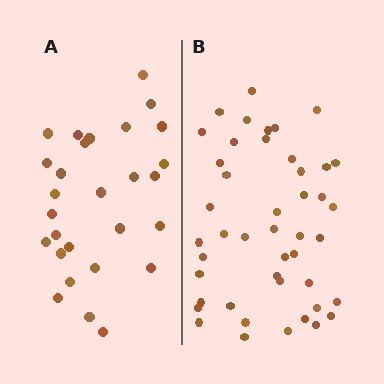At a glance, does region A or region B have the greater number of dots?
Region B (the right region) has more dots.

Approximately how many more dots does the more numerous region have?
Region B has approximately 15 more dots than region A.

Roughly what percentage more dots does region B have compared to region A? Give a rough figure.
About 60% more.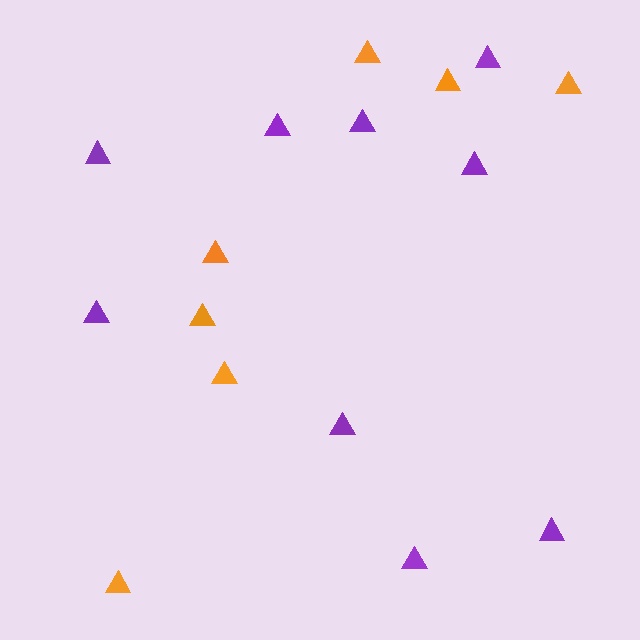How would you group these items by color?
There are 2 groups: one group of purple triangles (9) and one group of orange triangles (7).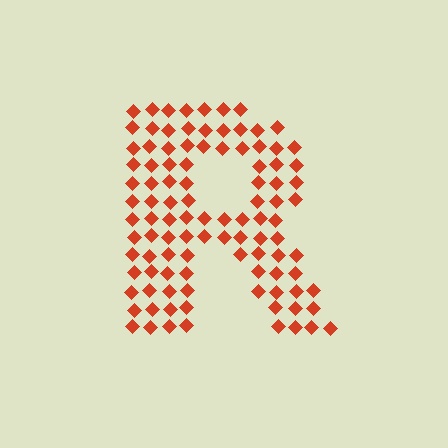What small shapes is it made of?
It is made of small diamonds.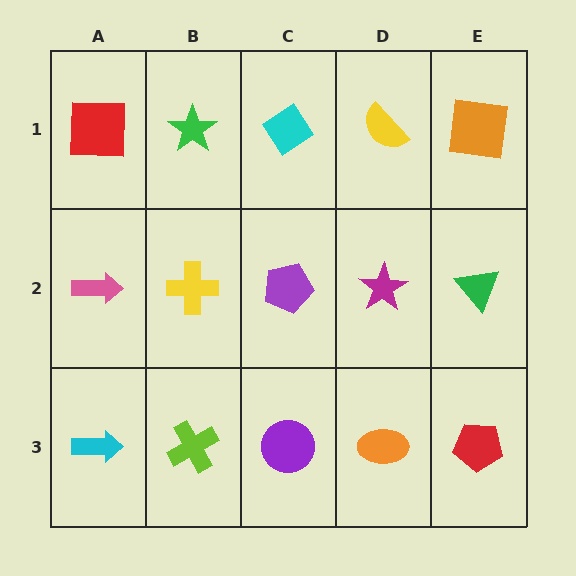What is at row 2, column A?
A pink arrow.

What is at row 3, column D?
An orange ellipse.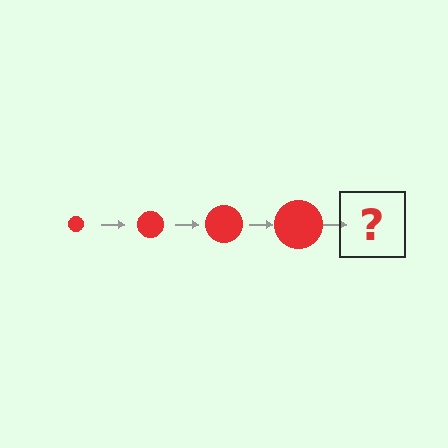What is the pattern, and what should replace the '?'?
The pattern is that the circle gets progressively larger each step. The '?' should be a red circle, larger than the previous one.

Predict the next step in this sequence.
The next step is a red circle, larger than the previous one.